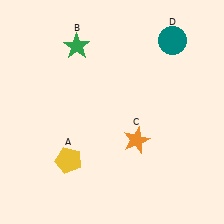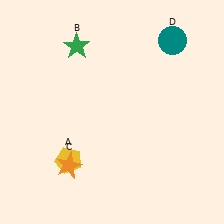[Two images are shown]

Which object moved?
The orange star (C) moved left.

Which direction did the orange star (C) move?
The orange star (C) moved left.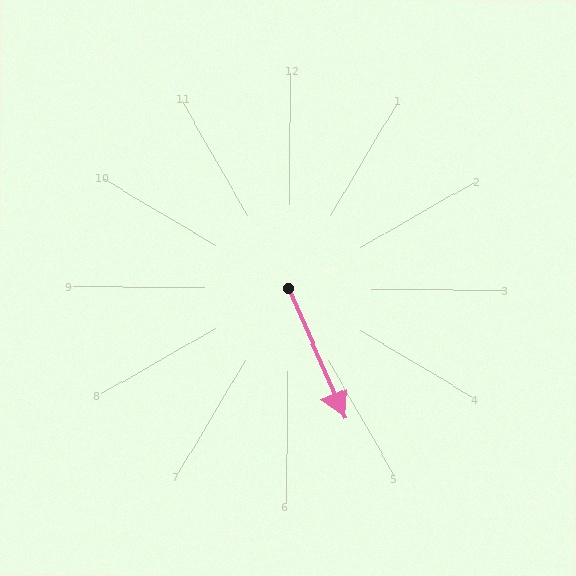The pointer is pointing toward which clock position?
Roughly 5 o'clock.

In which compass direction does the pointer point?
Southeast.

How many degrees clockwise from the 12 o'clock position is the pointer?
Approximately 156 degrees.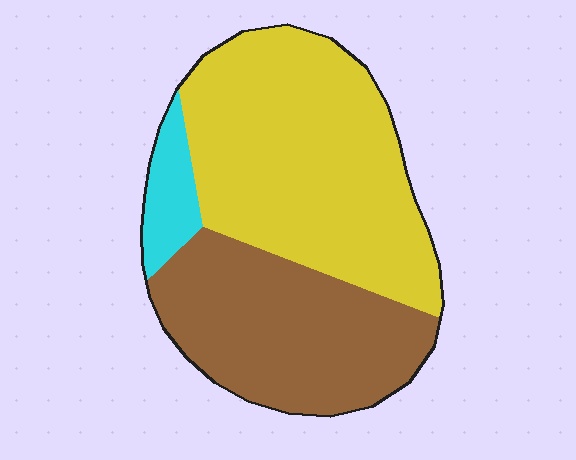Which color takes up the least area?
Cyan, at roughly 10%.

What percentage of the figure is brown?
Brown takes up about three eighths (3/8) of the figure.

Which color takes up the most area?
Yellow, at roughly 55%.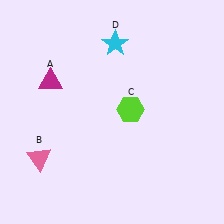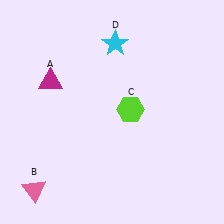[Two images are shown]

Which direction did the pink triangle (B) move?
The pink triangle (B) moved down.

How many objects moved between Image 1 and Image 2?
1 object moved between the two images.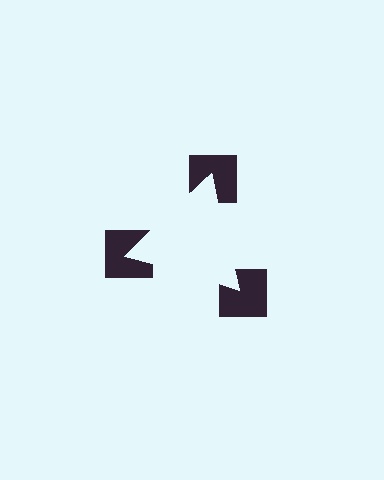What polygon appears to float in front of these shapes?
An illusory triangle — its edges are inferred from the aligned wedge cuts in the notched squares, not physically drawn.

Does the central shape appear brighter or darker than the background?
It typically appears slightly brighter than the background, even though no actual brightness change is drawn.